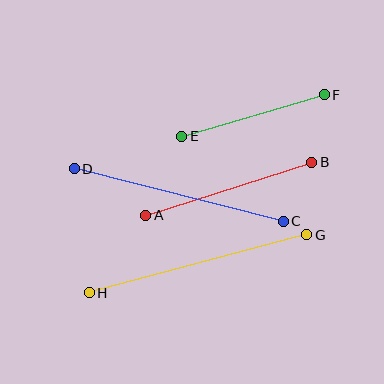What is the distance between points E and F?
The distance is approximately 148 pixels.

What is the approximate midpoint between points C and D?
The midpoint is at approximately (179, 195) pixels.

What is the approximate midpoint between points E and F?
The midpoint is at approximately (253, 116) pixels.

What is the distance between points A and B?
The distance is approximately 174 pixels.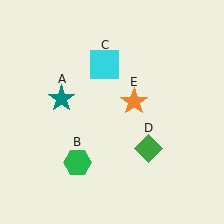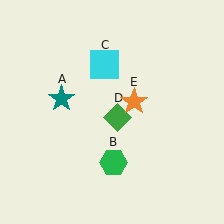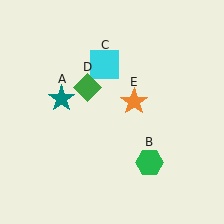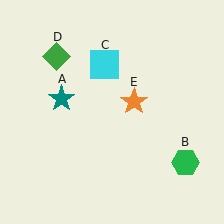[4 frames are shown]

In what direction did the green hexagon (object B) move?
The green hexagon (object B) moved right.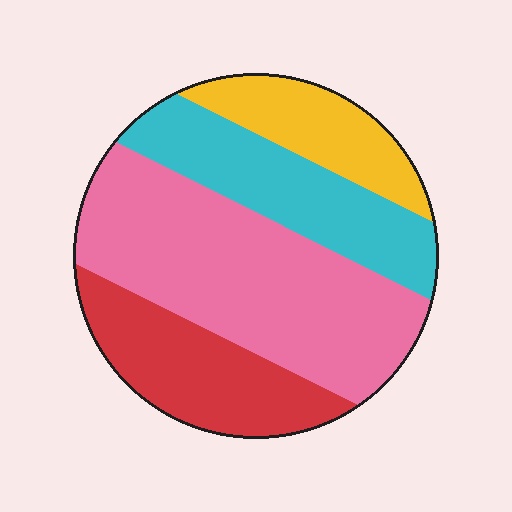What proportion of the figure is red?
Red covers roughly 20% of the figure.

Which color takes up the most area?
Pink, at roughly 45%.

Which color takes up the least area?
Yellow, at roughly 15%.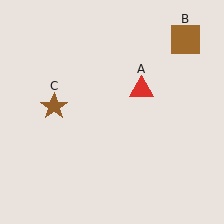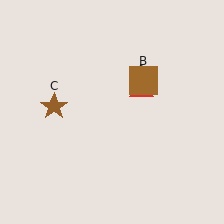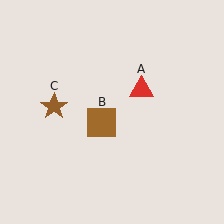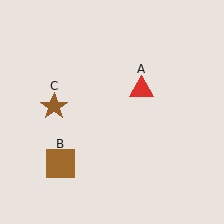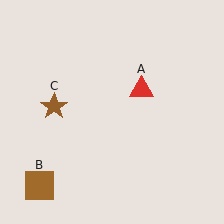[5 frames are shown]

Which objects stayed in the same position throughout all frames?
Red triangle (object A) and brown star (object C) remained stationary.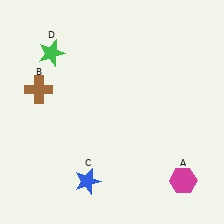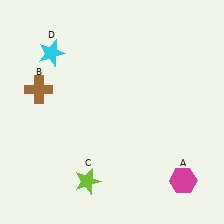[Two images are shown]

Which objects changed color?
C changed from blue to lime. D changed from green to cyan.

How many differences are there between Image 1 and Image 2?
There are 2 differences between the two images.